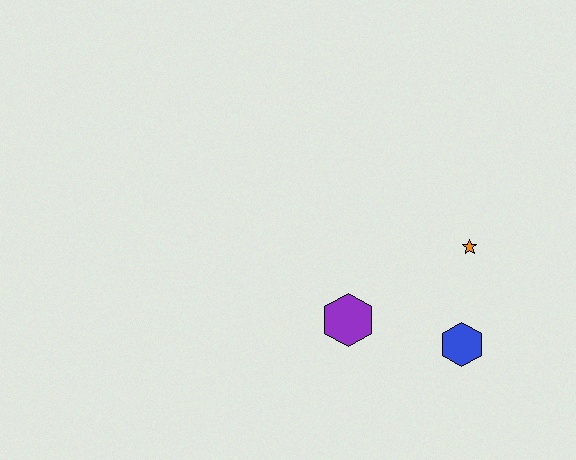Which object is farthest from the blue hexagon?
The purple hexagon is farthest from the blue hexagon.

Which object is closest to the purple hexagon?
The blue hexagon is closest to the purple hexagon.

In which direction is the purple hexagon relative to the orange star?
The purple hexagon is to the left of the orange star.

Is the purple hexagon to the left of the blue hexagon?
Yes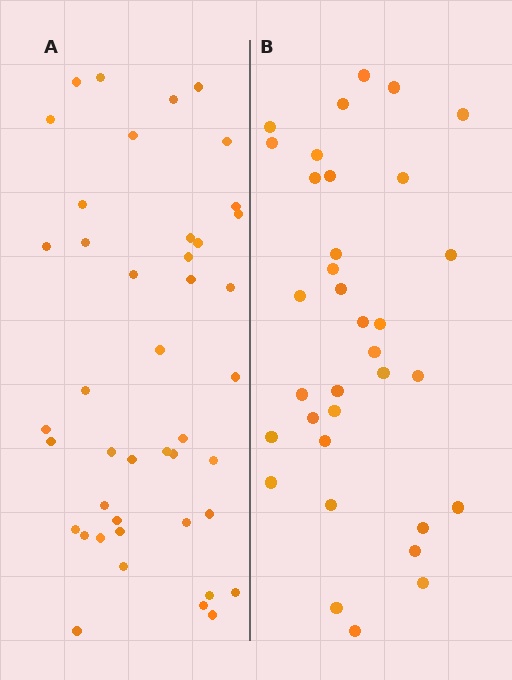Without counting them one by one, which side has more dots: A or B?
Region A (the left region) has more dots.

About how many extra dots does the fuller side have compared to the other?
Region A has roughly 8 or so more dots than region B.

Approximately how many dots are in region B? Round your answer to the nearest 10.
About 30 dots. (The exact count is 34, which rounds to 30.)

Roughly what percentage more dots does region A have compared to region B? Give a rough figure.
About 25% more.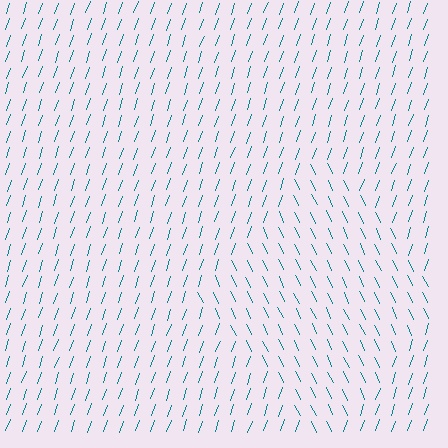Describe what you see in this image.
The image is filled with small teal line segments. A diamond region in the image has lines oriented differently from the surrounding lines, creating a visible texture boundary.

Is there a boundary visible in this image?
Yes, there is a texture boundary formed by a change in line orientation.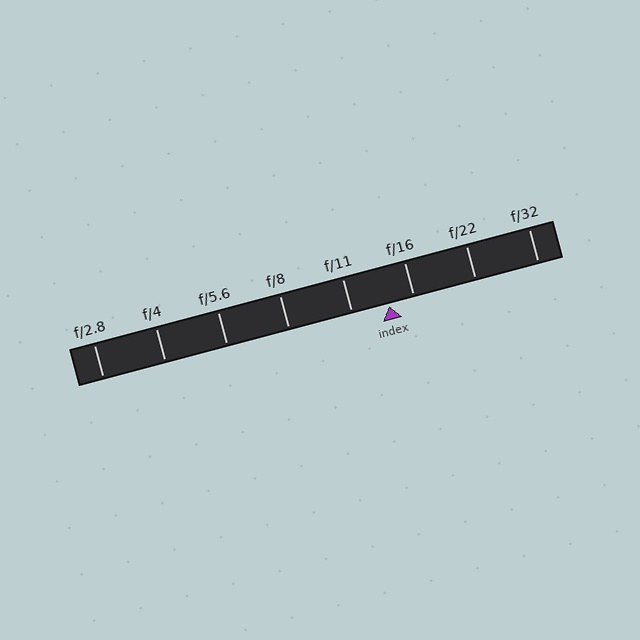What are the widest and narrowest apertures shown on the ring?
The widest aperture shown is f/2.8 and the narrowest is f/32.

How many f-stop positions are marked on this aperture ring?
There are 8 f-stop positions marked.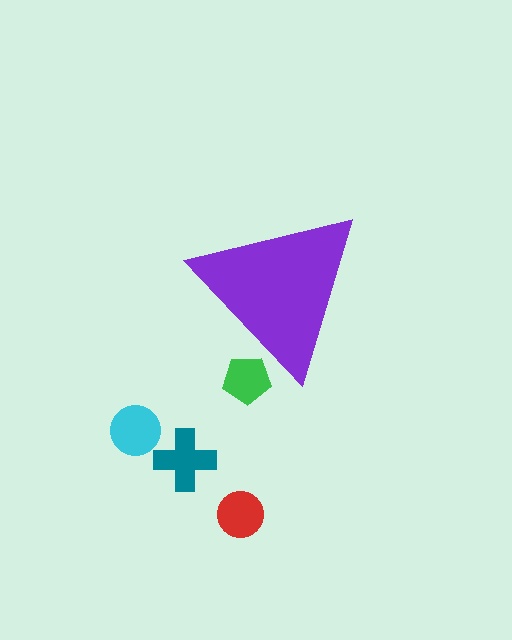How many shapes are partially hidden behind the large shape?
1 shape is partially hidden.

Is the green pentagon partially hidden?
Yes, the green pentagon is partially hidden behind the purple triangle.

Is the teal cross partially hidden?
No, the teal cross is fully visible.